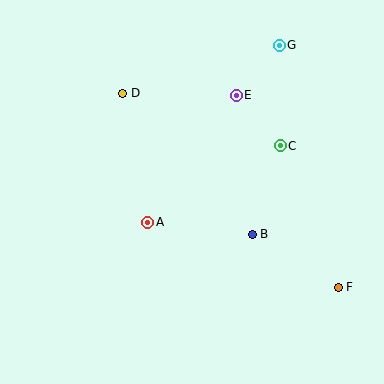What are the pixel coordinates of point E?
Point E is at (236, 95).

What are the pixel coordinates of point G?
Point G is at (279, 45).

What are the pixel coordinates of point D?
Point D is at (123, 93).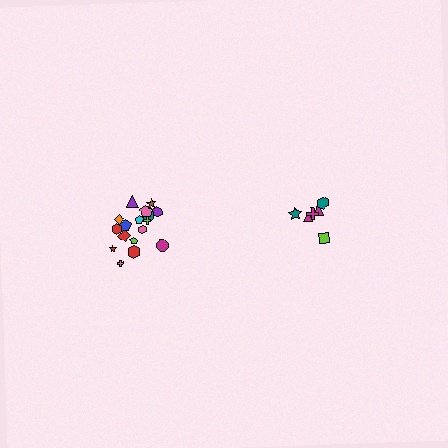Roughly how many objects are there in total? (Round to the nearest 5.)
Roughly 25 objects in total.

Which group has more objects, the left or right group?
The left group.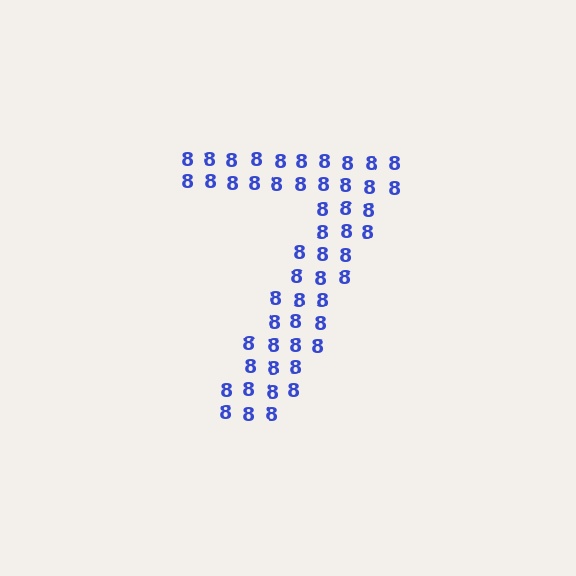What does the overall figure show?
The overall figure shows the digit 7.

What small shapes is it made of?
It is made of small digit 8's.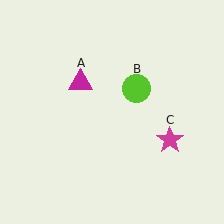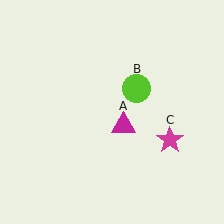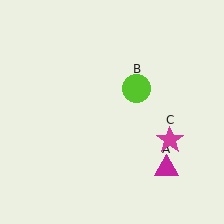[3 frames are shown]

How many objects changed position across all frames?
1 object changed position: magenta triangle (object A).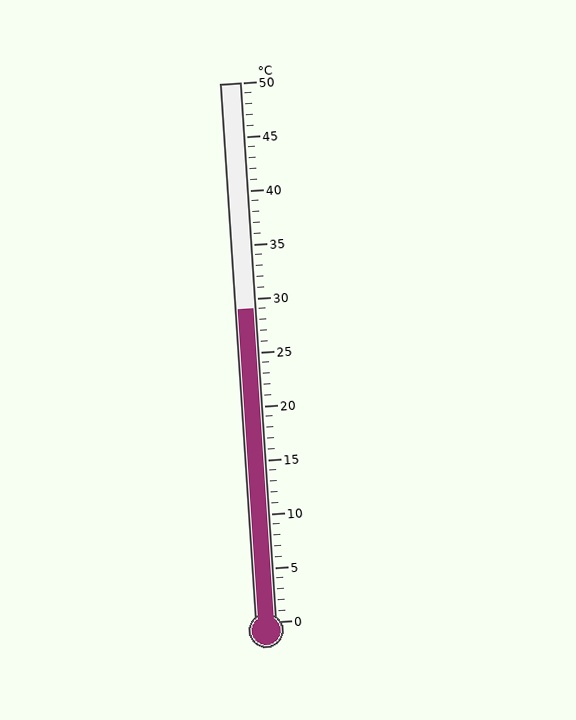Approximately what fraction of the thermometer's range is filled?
The thermometer is filled to approximately 60% of its range.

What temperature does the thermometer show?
The thermometer shows approximately 29°C.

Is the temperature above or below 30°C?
The temperature is below 30°C.